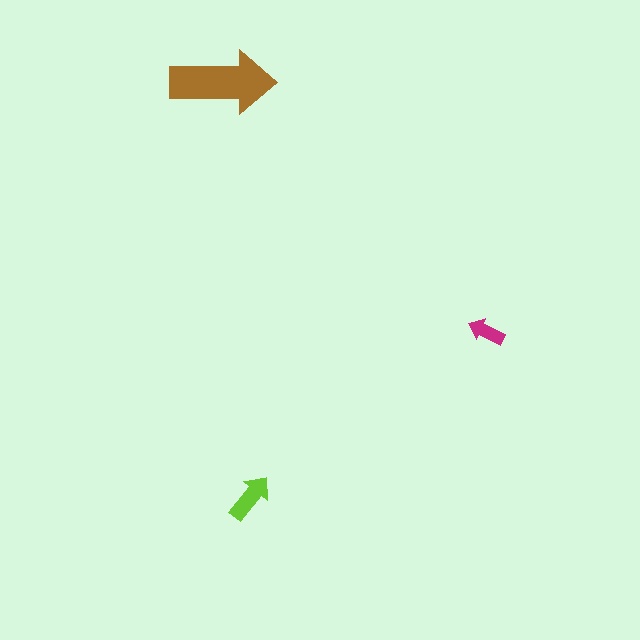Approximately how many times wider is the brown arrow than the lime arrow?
About 2 times wider.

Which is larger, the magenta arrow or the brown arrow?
The brown one.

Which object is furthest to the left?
The brown arrow is leftmost.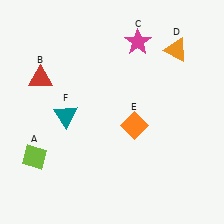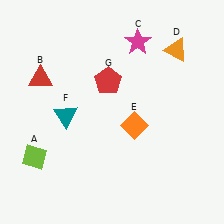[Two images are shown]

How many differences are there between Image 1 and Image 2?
There is 1 difference between the two images.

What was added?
A red pentagon (G) was added in Image 2.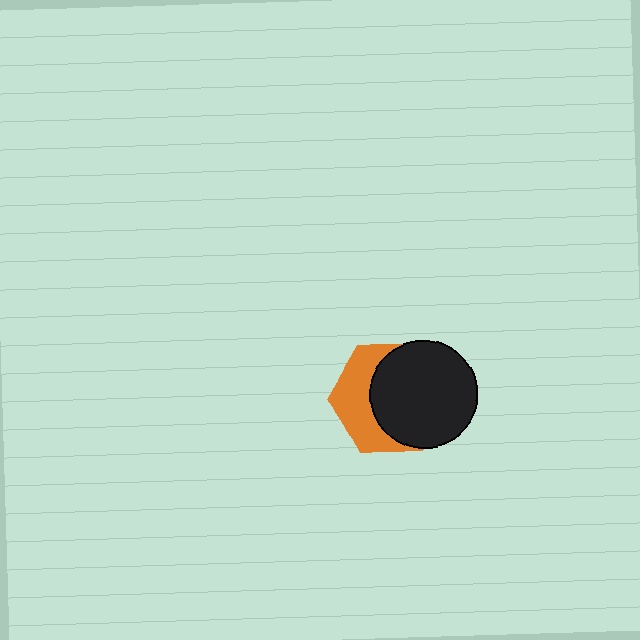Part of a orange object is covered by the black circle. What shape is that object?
It is a hexagon.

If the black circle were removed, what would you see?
You would see the complete orange hexagon.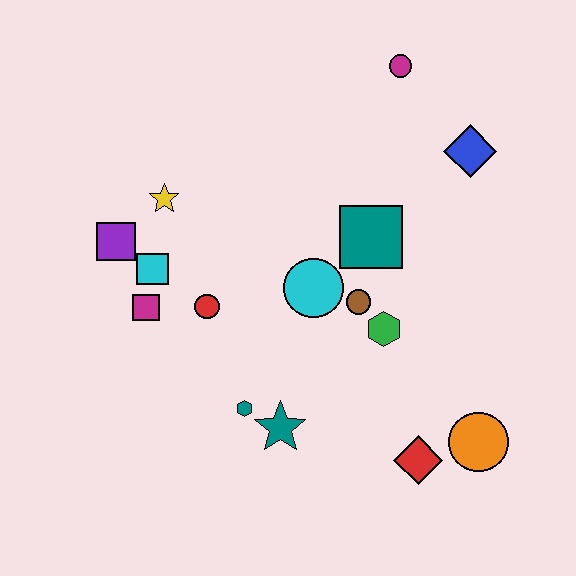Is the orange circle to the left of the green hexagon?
No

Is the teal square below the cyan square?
No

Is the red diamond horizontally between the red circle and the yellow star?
No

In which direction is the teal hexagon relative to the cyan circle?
The teal hexagon is below the cyan circle.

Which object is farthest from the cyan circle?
The magenta circle is farthest from the cyan circle.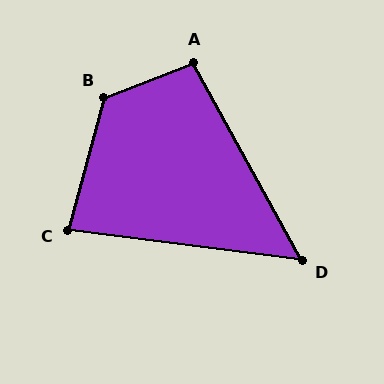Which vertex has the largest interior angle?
B, at approximately 126 degrees.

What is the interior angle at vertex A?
Approximately 97 degrees (obtuse).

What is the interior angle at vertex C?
Approximately 83 degrees (acute).